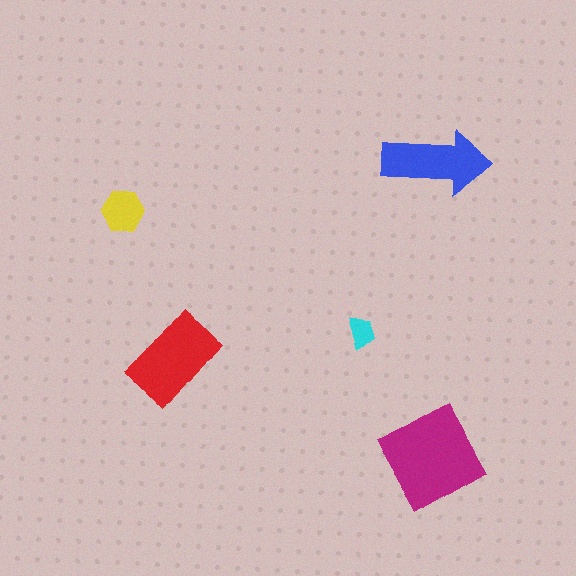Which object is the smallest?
The cyan trapezoid.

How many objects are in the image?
There are 5 objects in the image.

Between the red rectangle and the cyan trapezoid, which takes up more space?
The red rectangle.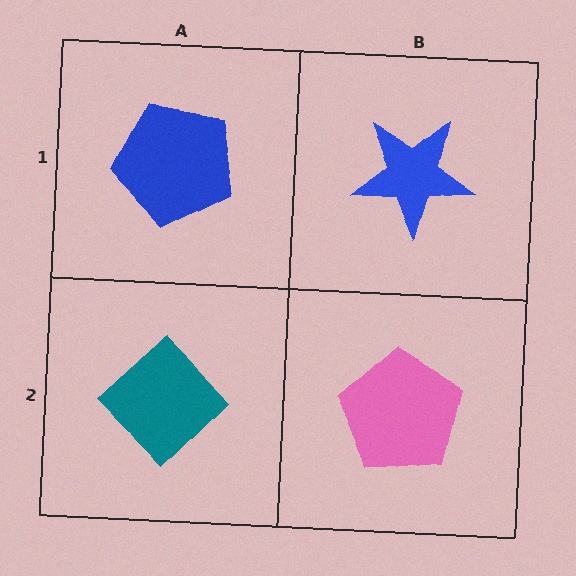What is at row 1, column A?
A blue pentagon.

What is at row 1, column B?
A blue star.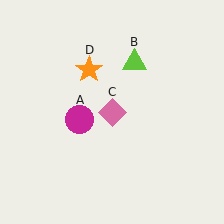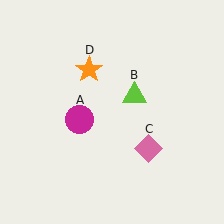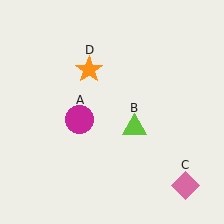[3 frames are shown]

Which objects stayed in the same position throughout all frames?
Magenta circle (object A) and orange star (object D) remained stationary.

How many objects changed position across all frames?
2 objects changed position: lime triangle (object B), pink diamond (object C).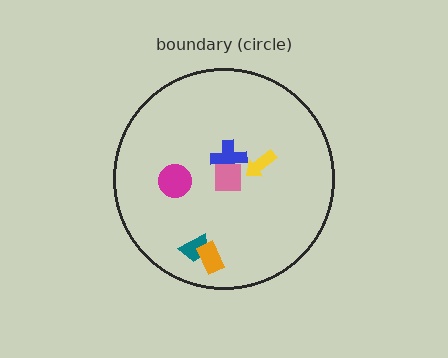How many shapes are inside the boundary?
6 inside, 0 outside.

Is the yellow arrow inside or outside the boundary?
Inside.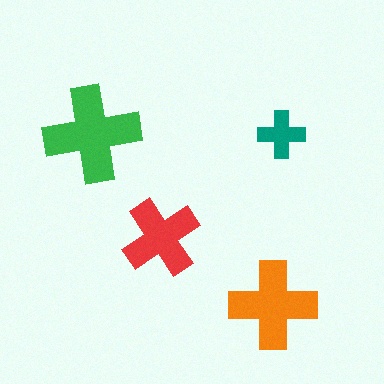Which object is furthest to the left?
The green cross is leftmost.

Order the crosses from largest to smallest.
the green one, the orange one, the red one, the teal one.